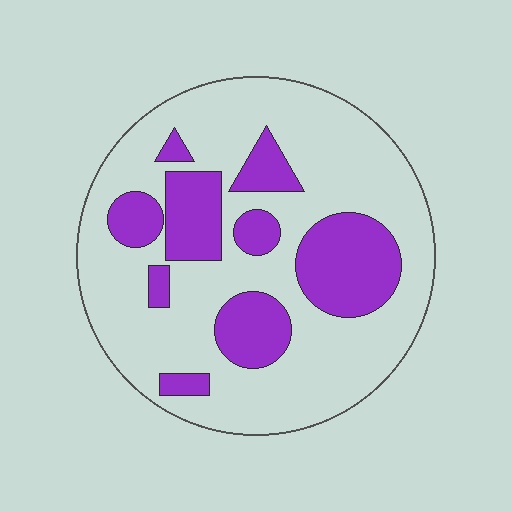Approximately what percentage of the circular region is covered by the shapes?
Approximately 30%.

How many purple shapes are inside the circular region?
9.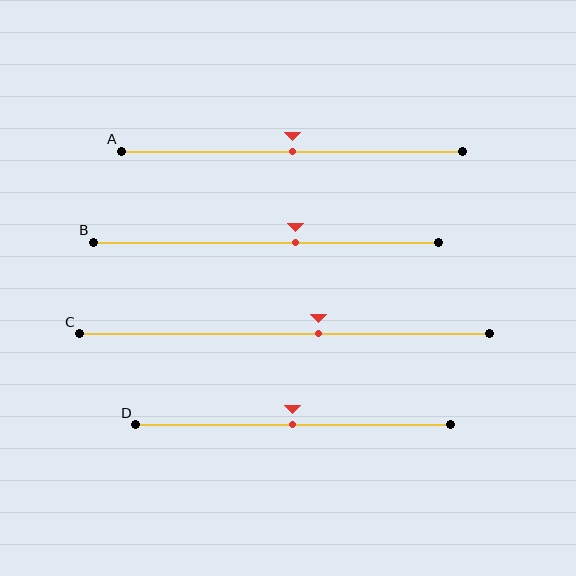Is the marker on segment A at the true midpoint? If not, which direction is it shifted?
Yes, the marker on segment A is at the true midpoint.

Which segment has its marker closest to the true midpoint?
Segment A has its marker closest to the true midpoint.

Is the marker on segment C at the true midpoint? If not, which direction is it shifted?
No, the marker on segment C is shifted to the right by about 8% of the segment length.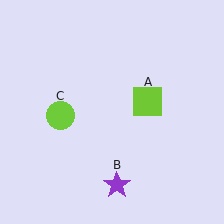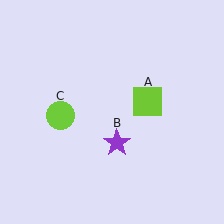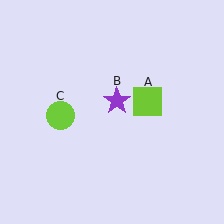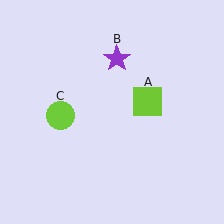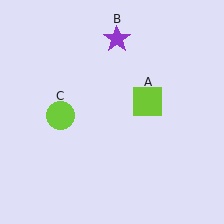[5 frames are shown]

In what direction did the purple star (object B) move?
The purple star (object B) moved up.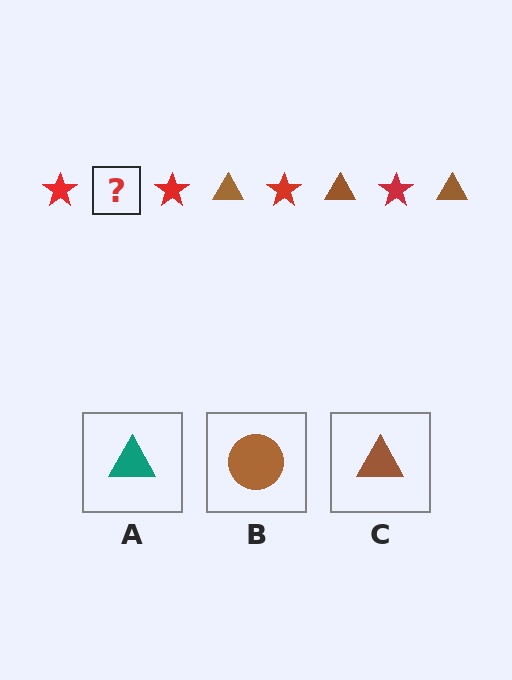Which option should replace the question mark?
Option C.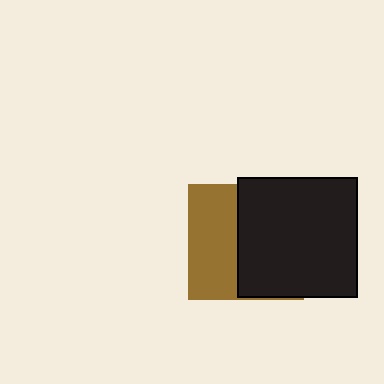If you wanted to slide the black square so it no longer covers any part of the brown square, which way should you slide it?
Slide it right — that is the most direct way to separate the two shapes.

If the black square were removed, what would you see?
You would see the complete brown square.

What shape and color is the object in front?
The object in front is a black square.